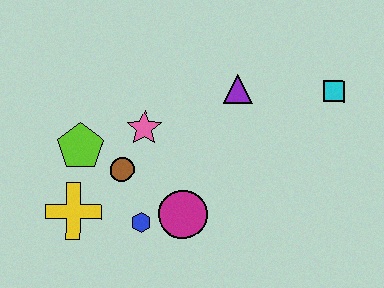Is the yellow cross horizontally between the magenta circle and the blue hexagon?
No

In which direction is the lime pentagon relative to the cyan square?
The lime pentagon is to the left of the cyan square.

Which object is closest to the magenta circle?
The blue hexagon is closest to the magenta circle.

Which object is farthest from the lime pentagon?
The cyan square is farthest from the lime pentagon.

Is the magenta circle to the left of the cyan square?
Yes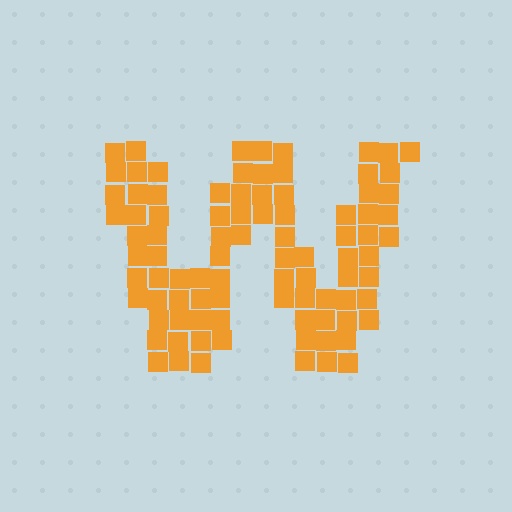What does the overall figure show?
The overall figure shows the letter W.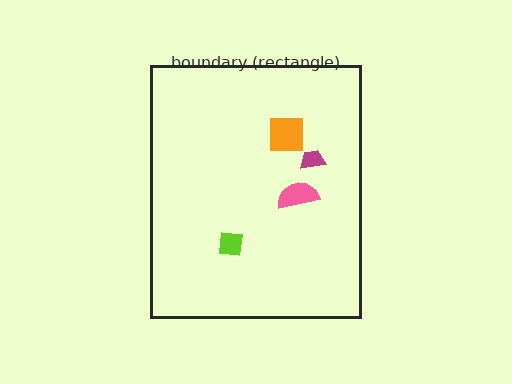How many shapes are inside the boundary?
4 inside, 0 outside.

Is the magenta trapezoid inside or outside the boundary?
Inside.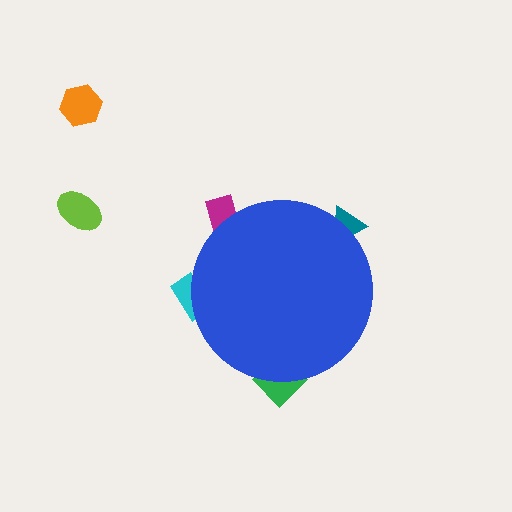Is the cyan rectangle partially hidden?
Yes, the cyan rectangle is partially hidden behind the blue circle.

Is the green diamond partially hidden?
Yes, the green diamond is partially hidden behind the blue circle.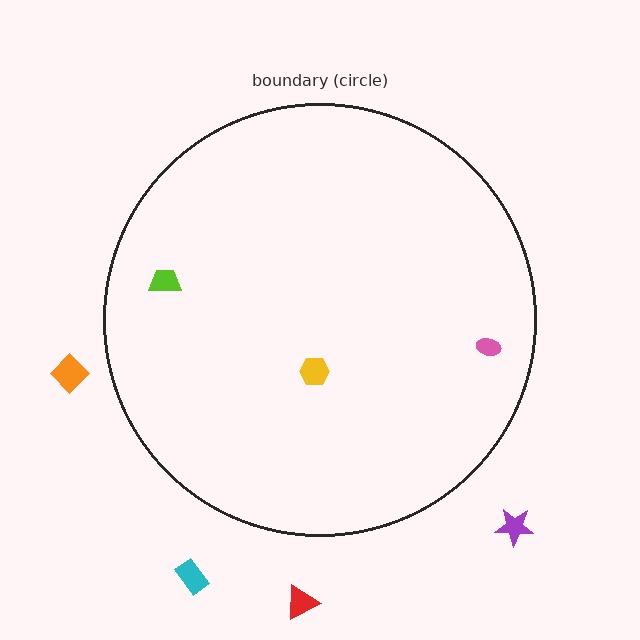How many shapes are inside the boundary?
3 inside, 4 outside.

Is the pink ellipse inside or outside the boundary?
Inside.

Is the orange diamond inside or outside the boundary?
Outside.